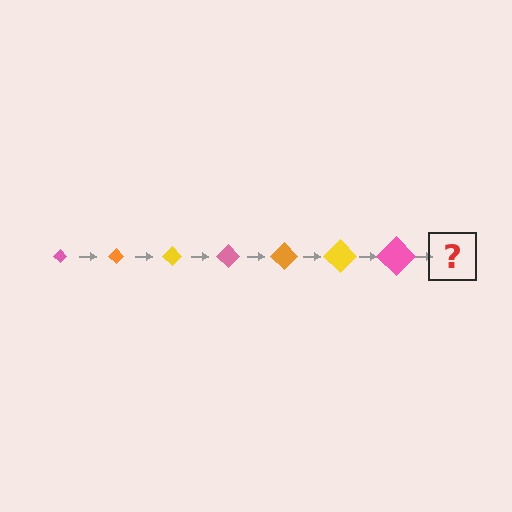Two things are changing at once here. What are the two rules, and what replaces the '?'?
The two rules are that the diamond grows larger each step and the color cycles through pink, orange, and yellow. The '?' should be an orange diamond, larger than the previous one.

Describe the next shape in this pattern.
It should be an orange diamond, larger than the previous one.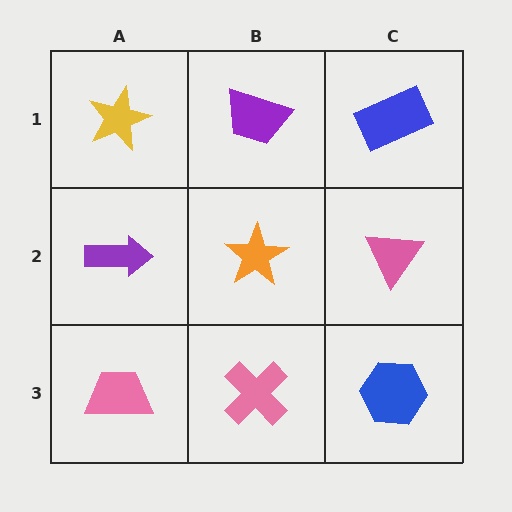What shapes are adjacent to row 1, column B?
An orange star (row 2, column B), a yellow star (row 1, column A), a blue rectangle (row 1, column C).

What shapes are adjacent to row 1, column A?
A purple arrow (row 2, column A), a purple trapezoid (row 1, column B).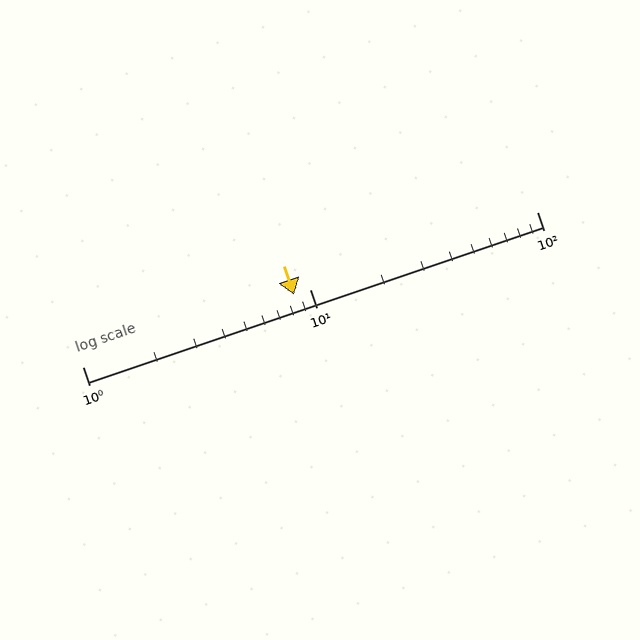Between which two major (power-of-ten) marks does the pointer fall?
The pointer is between 1 and 10.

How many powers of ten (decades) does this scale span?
The scale spans 2 decades, from 1 to 100.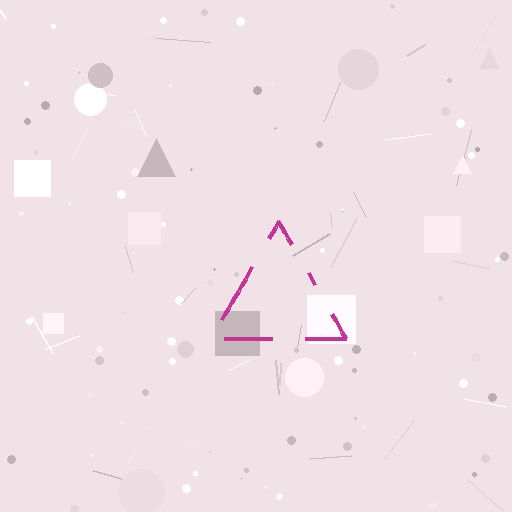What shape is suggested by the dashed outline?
The dashed outline suggests a triangle.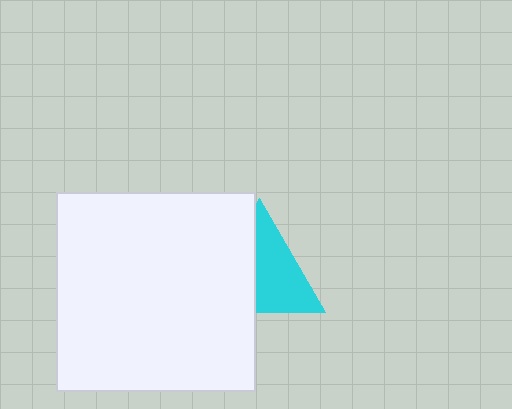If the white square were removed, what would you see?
You would see the complete cyan triangle.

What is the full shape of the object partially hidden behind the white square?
The partially hidden object is a cyan triangle.